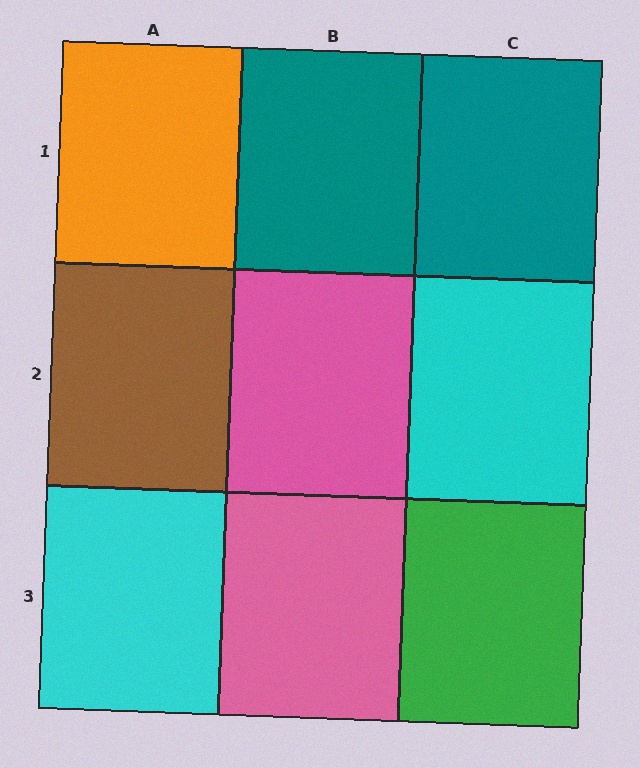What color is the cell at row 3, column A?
Cyan.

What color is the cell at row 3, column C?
Green.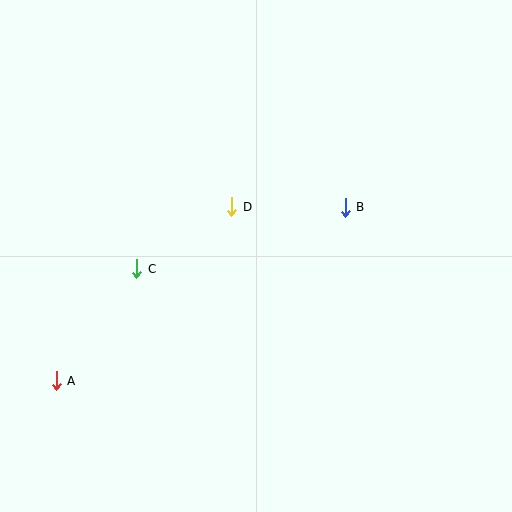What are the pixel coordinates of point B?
Point B is at (345, 207).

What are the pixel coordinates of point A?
Point A is at (56, 381).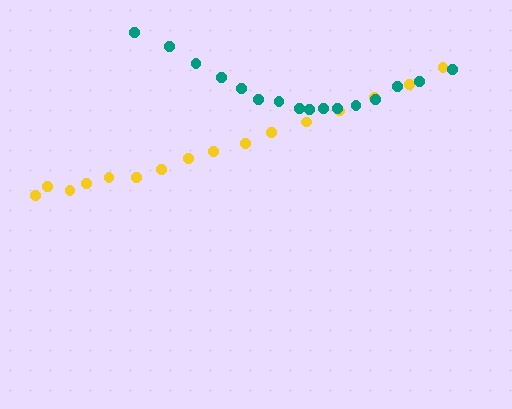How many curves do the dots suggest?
There are 2 distinct paths.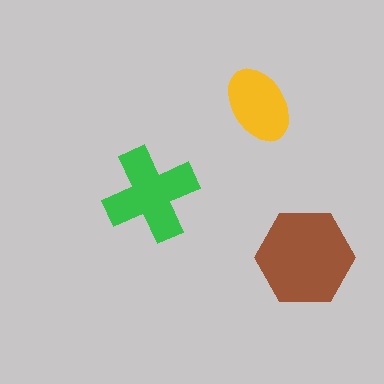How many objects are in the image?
There are 3 objects in the image.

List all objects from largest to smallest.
The brown hexagon, the green cross, the yellow ellipse.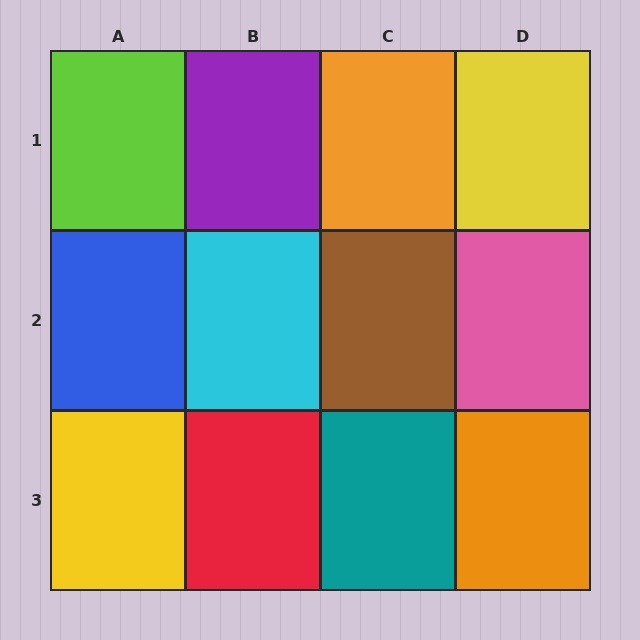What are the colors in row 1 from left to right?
Lime, purple, orange, yellow.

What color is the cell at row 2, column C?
Brown.